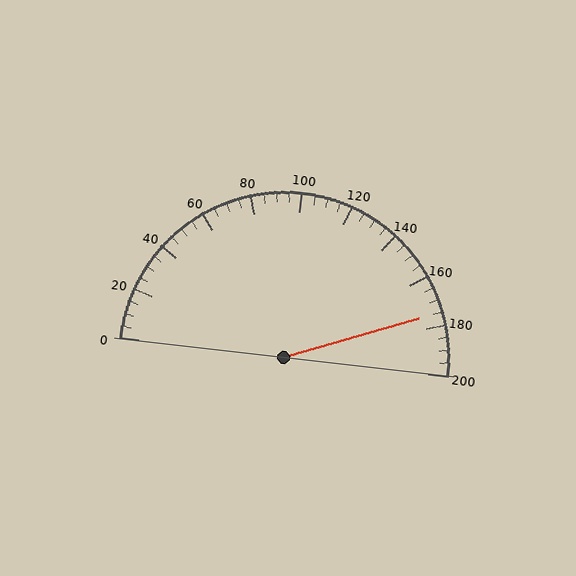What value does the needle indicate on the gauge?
The needle indicates approximately 175.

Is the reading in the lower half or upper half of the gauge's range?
The reading is in the upper half of the range (0 to 200).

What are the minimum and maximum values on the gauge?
The gauge ranges from 0 to 200.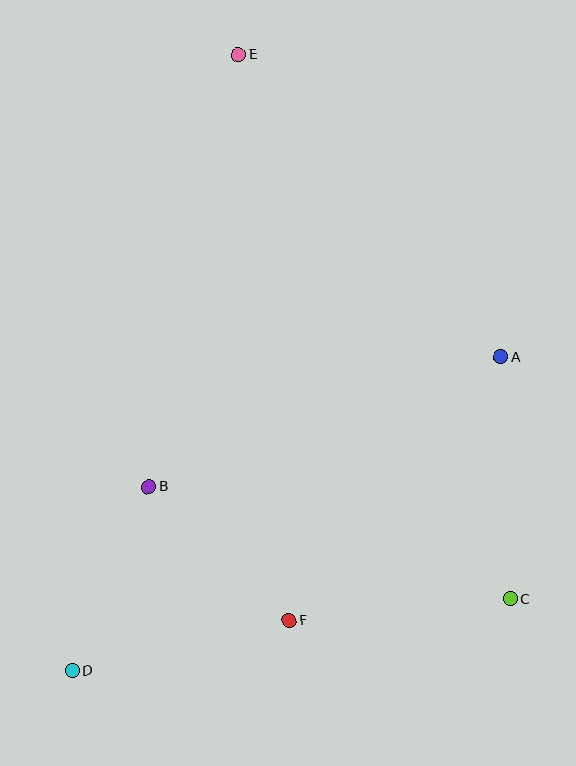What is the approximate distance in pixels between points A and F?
The distance between A and F is approximately 338 pixels.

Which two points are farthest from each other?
Points D and E are farthest from each other.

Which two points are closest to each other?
Points B and F are closest to each other.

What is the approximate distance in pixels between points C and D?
The distance between C and D is approximately 444 pixels.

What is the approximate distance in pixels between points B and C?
The distance between B and C is approximately 378 pixels.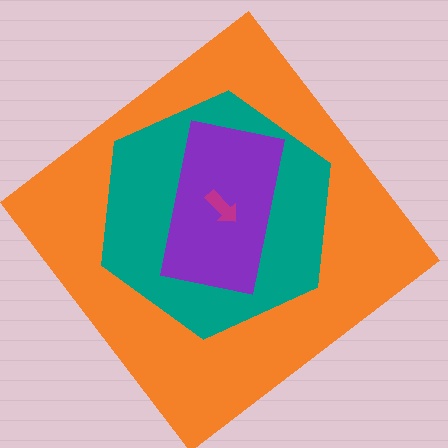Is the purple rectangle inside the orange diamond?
Yes.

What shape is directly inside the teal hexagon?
The purple rectangle.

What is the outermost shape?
The orange diamond.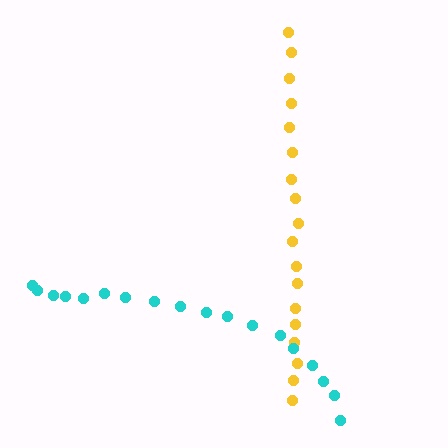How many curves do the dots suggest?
There are 2 distinct paths.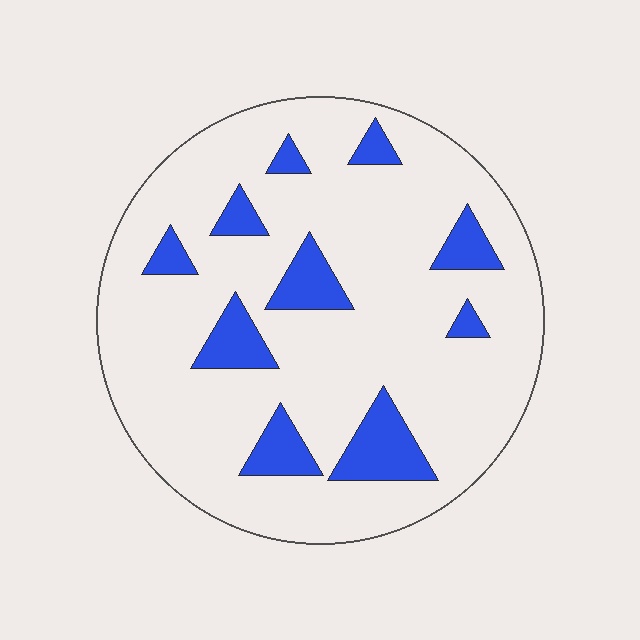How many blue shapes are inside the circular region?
10.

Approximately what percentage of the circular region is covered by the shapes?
Approximately 15%.